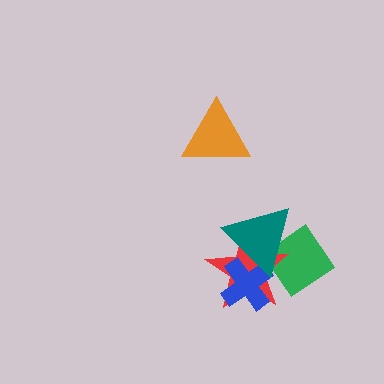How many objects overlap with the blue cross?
3 objects overlap with the blue cross.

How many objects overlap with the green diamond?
3 objects overlap with the green diamond.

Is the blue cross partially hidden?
Yes, it is partially covered by another shape.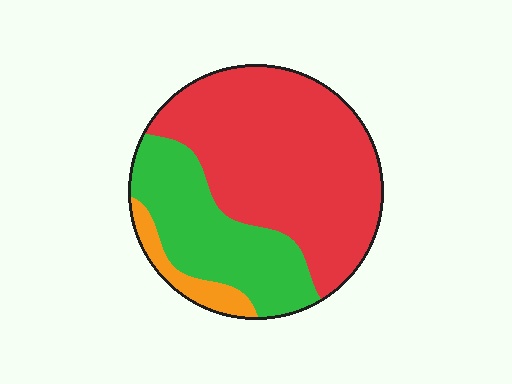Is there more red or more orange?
Red.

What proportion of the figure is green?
Green covers about 30% of the figure.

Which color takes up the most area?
Red, at roughly 60%.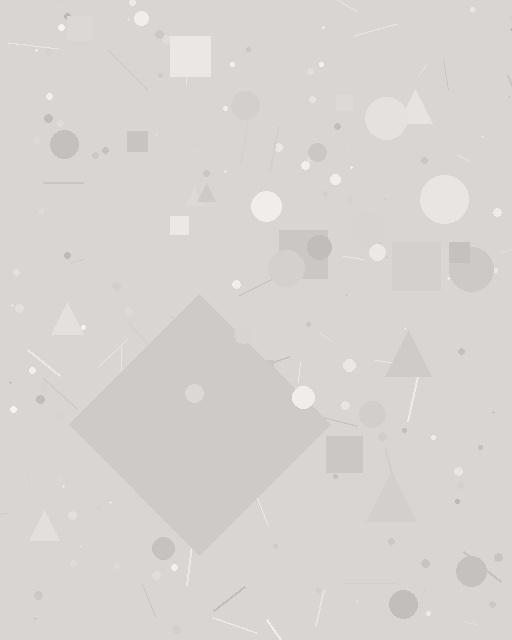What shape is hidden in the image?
A diamond is hidden in the image.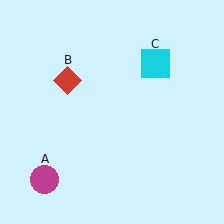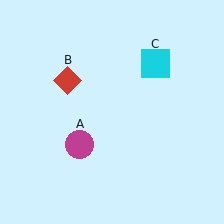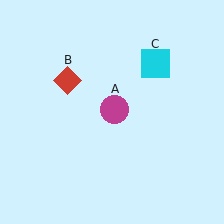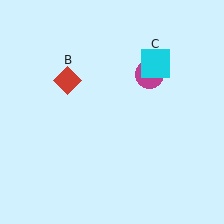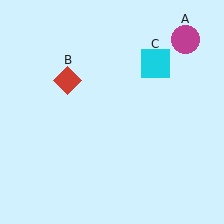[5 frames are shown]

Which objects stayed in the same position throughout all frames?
Red diamond (object B) and cyan square (object C) remained stationary.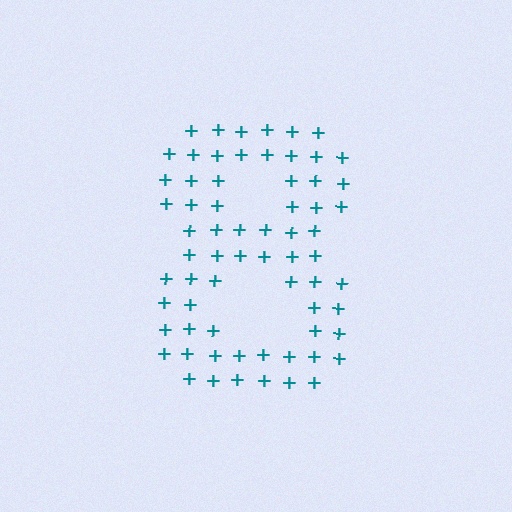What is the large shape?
The large shape is the digit 8.